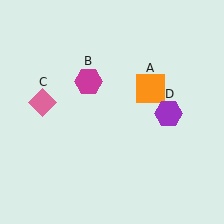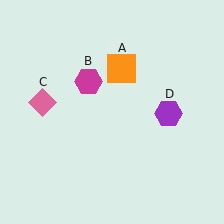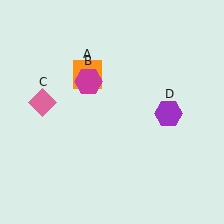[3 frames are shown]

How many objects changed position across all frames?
1 object changed position: orange square (object A).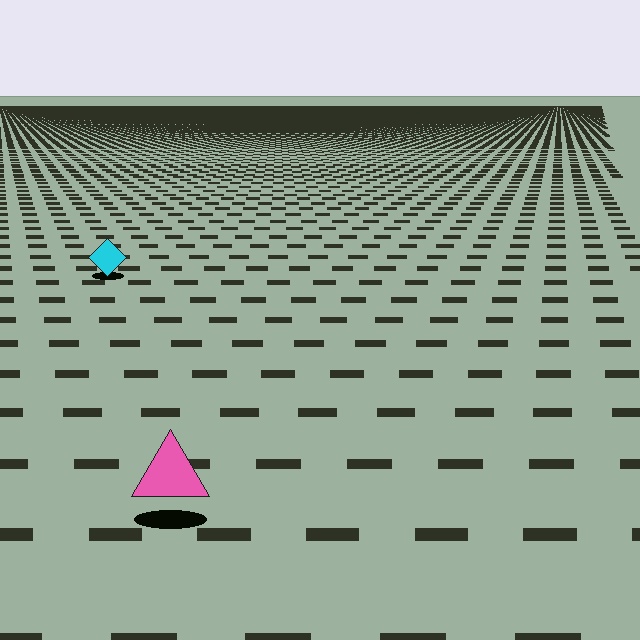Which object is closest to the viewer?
The pink triangle is closest. The texture marks near it are larger and more spread out.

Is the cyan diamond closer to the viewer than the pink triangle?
No. The pink triangle is closer — you can tell from the texture gradient: the ground texture is coarser near it.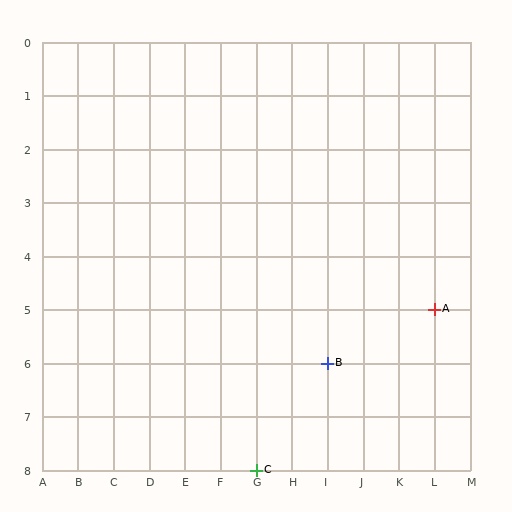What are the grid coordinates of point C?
Point C is at grid coordinates (G, 8).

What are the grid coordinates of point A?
Point A is at grid coordinates (L, 5).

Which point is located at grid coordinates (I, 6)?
Point B is at (I, 6).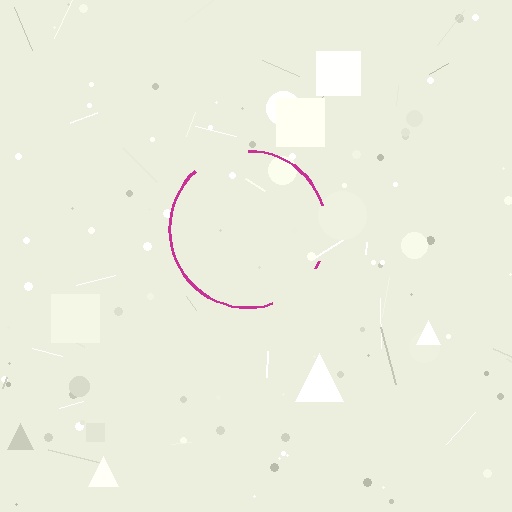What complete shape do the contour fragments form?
The contour fragments form a circle.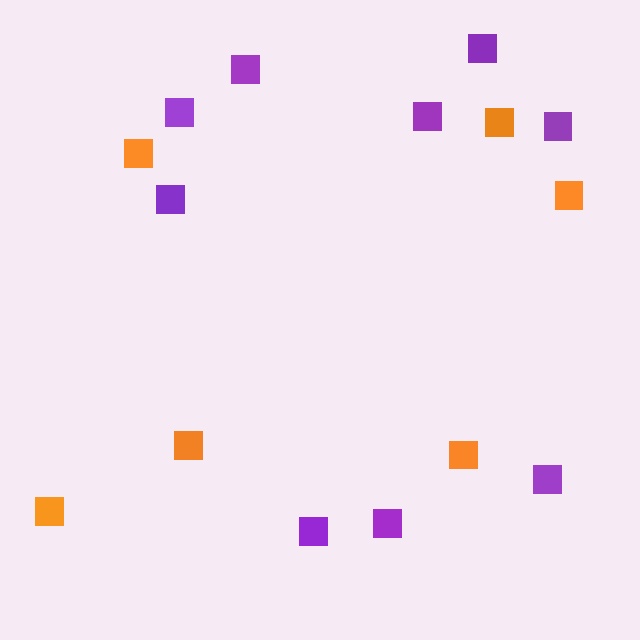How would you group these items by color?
There are 2 groups: one group of purple squares (9) and one group of orange squares (6).